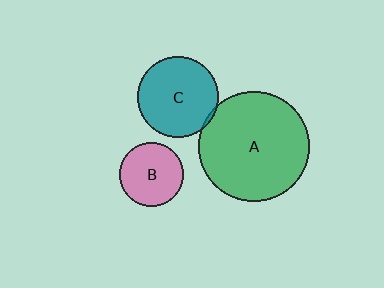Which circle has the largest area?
Circle A (green).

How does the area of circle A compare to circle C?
Approximately 1.9 times.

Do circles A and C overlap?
Yes.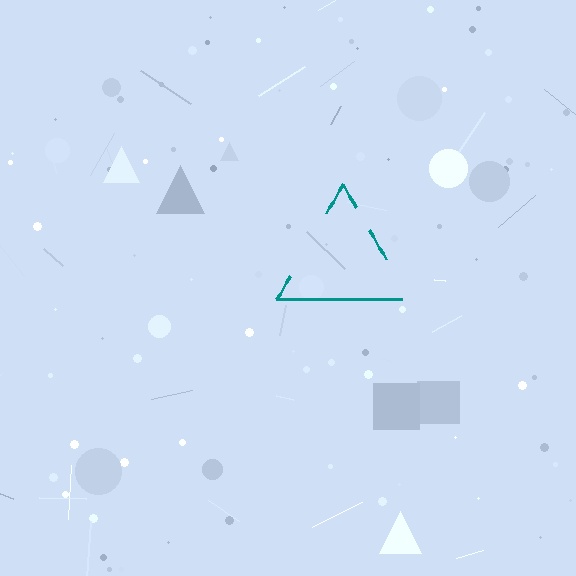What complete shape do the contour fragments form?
The contour fragments form a triangle.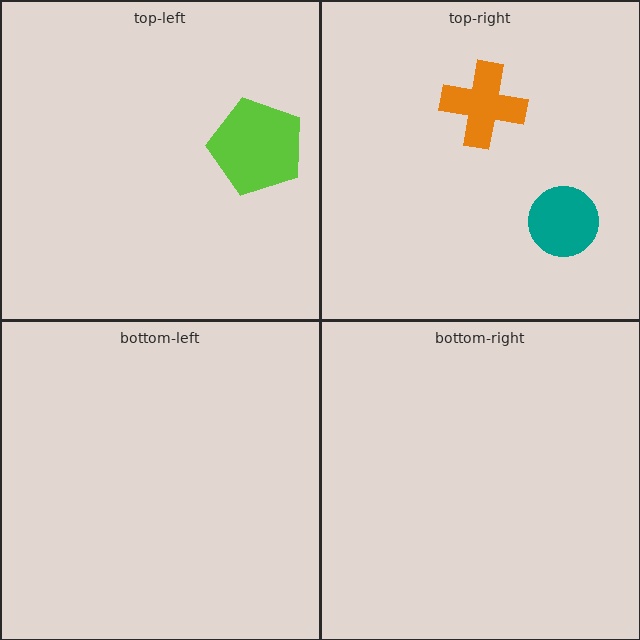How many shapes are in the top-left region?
1.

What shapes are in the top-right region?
The orange cross, the teal circle.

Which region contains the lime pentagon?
The top-left region.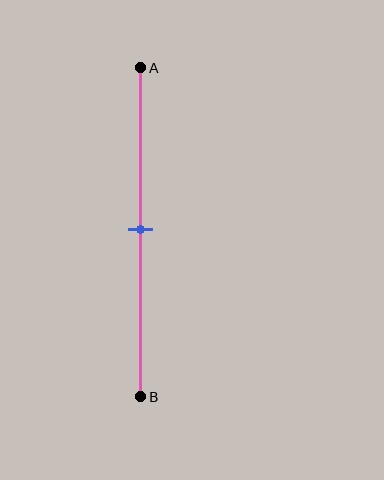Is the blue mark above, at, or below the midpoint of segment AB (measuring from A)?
The blue mark is approximately at the midpoint of segment AB.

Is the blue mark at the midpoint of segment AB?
Yes, the mark is approximately at the midpoint.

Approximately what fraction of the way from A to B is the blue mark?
The blue mark is approximately 50% of the way from A to B.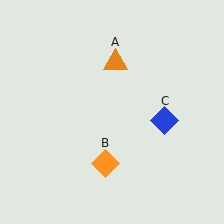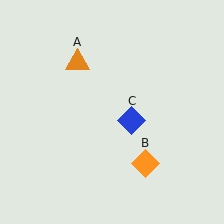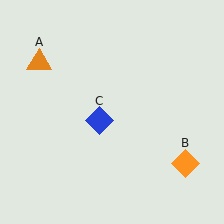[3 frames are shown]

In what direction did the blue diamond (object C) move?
The blue diamond (object C) moved left.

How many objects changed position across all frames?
3 objects changed position: orange triangle (object A), orange diamond (object B), blue diamond (object C).